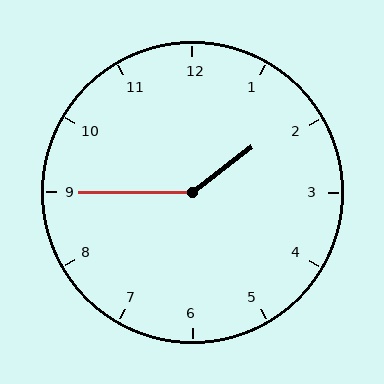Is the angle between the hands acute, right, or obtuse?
It is obtuse.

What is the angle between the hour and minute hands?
Approximately 142 degrees.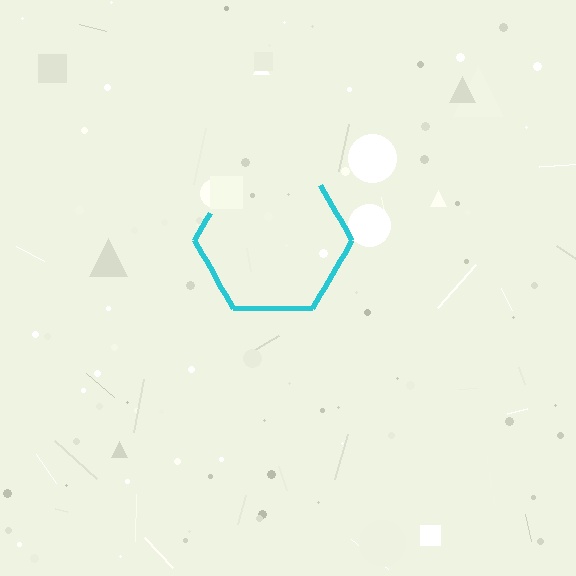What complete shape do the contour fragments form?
The contour fragments form a hexagon.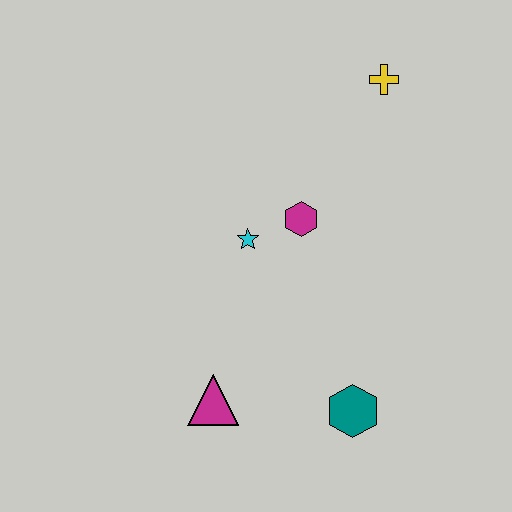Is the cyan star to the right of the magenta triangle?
Yes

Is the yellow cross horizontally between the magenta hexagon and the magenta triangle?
No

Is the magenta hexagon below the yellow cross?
Yes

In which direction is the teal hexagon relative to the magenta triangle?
The teal hexagon is to the right of the magenta triangle.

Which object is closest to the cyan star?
The magenta hexagon is closest to the cyan star.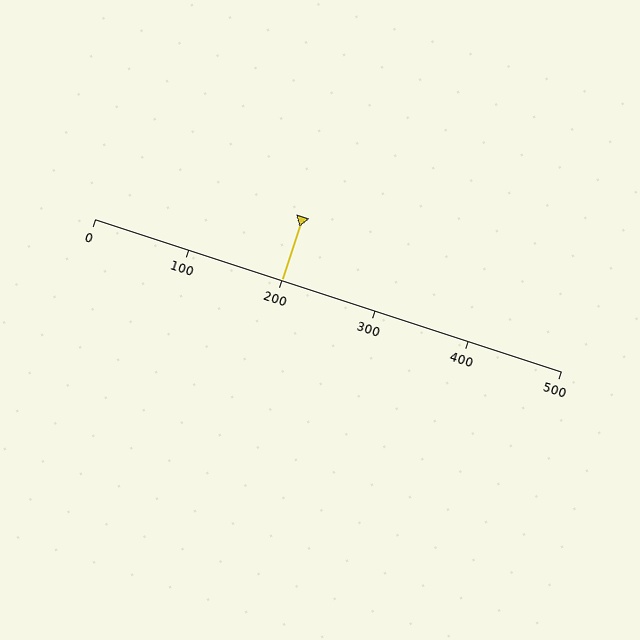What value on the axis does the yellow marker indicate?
The marker indicates approximately 200.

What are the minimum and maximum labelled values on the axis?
The axis runs from 0 to 500.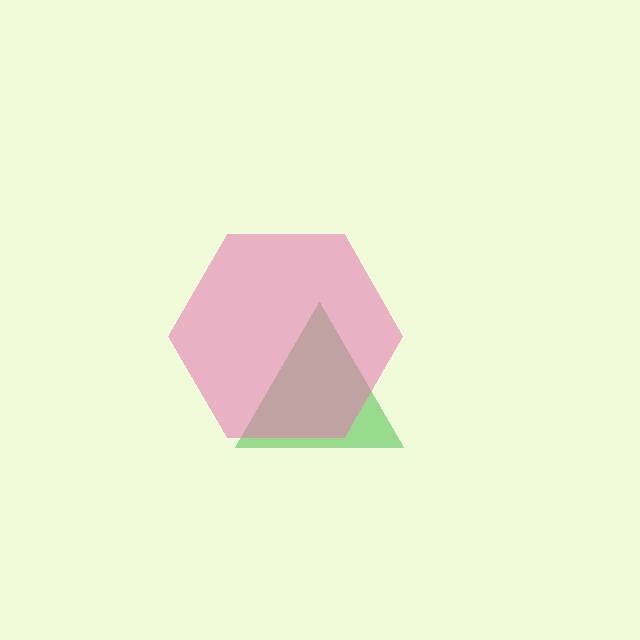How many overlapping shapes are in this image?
There are 2 overlapping shapes in the image.